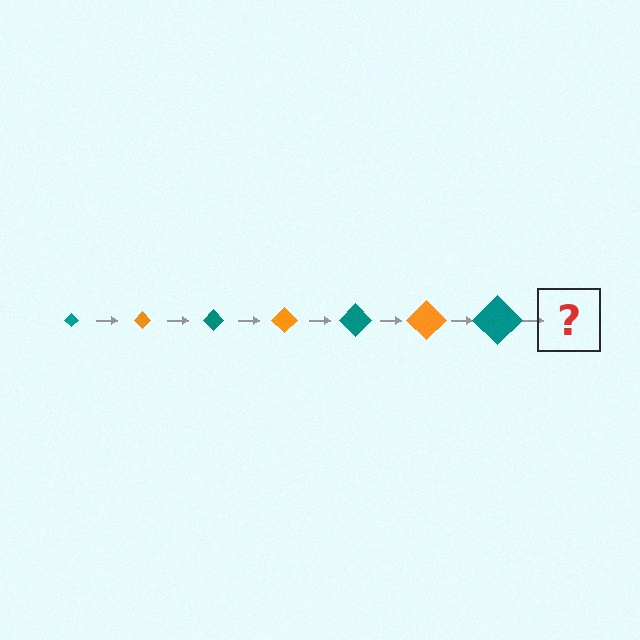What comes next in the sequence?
The next element should be an orange diamond, larger than the previous one.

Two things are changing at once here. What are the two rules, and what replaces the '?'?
The two rules are that the diamond grows larger each step and the color cycles through teal and orange. The '?' should be an orange diamond, larger than the previous one.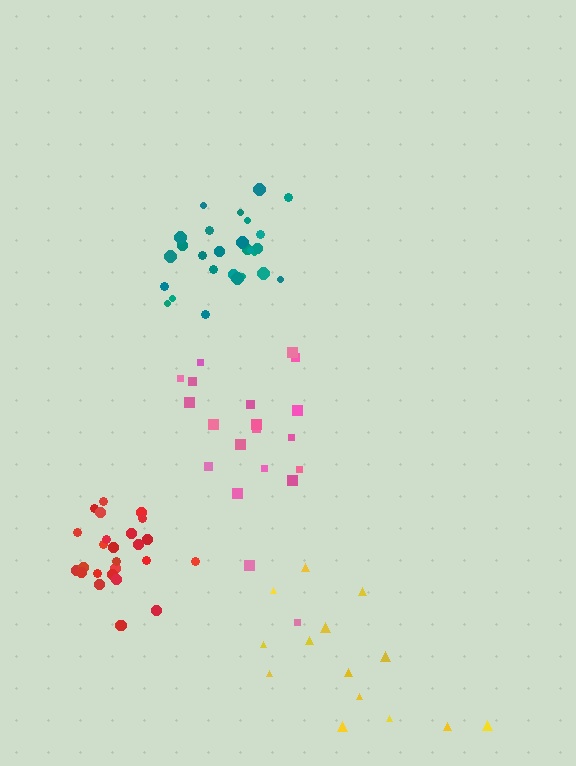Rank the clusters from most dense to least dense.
red, teal, pink, yellow.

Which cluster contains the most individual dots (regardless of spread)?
Teal (27).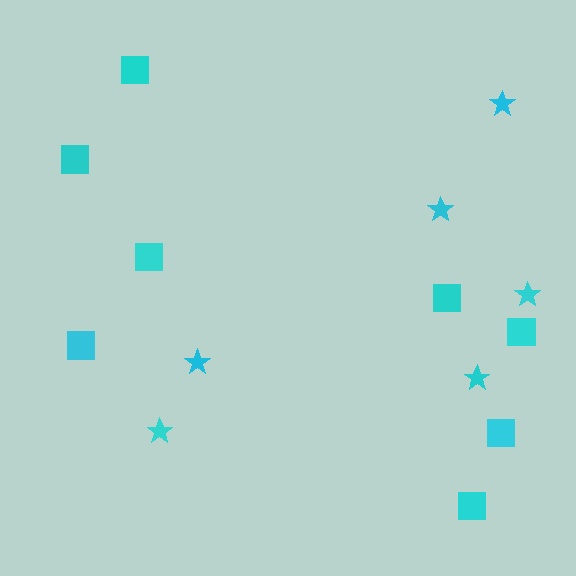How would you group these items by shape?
There are 2 groups: one group of squares (8) and one group of stars (6).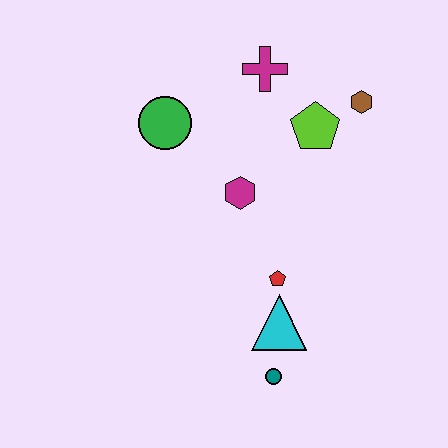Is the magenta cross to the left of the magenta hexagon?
No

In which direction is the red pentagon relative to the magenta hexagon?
The red pentagon is below the magenta hexagon.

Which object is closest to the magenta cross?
The lime pentagon is closest to the magenta cross.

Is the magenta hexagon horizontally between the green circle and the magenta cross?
Yes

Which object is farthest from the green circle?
The teal circle is farthest from the green circle.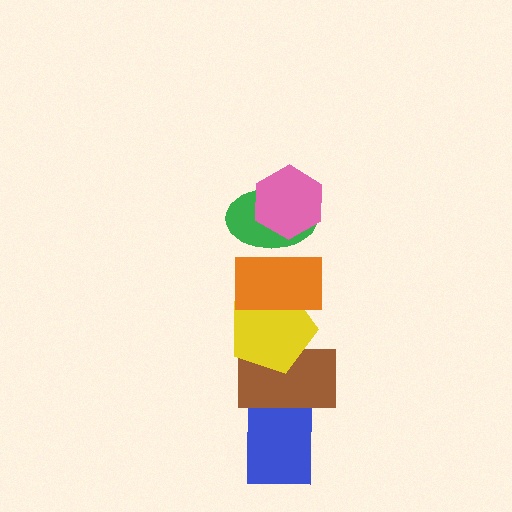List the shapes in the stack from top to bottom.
From top to bottom: the pink hexagon, the green ellipse, the orange rectangle, the yellow pentagon, the brown rectangle, the blue rectangle.